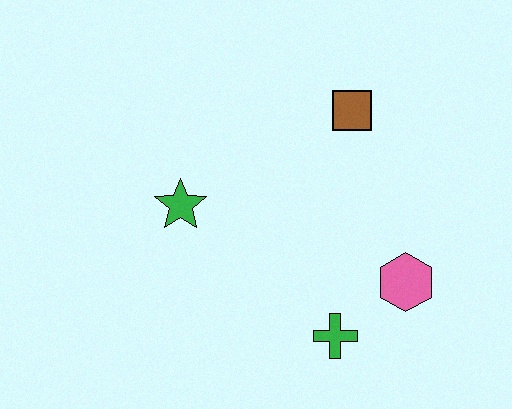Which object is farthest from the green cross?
The brown square is farthest from the green cross.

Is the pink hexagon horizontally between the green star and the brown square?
No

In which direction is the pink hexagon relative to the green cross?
The pink hexagon is to the right of the green cross.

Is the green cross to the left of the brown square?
Yes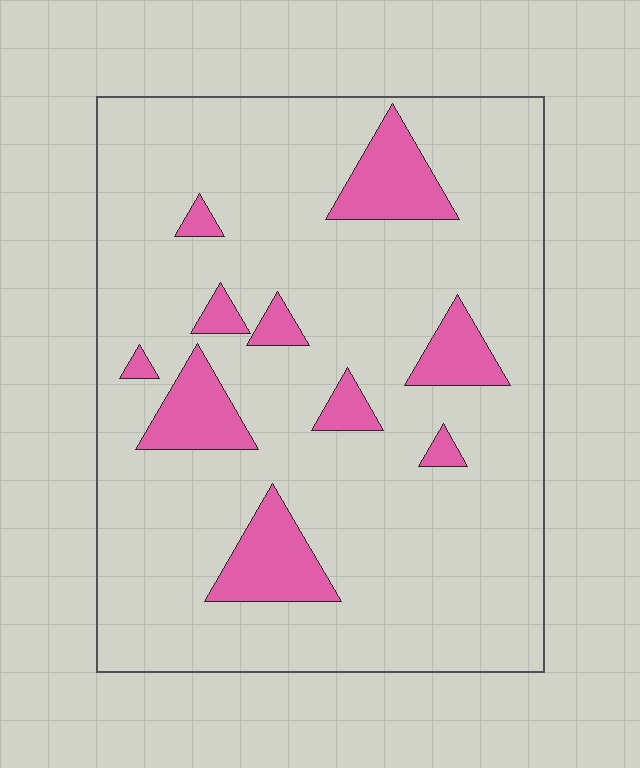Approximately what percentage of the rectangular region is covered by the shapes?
Approximately 15%.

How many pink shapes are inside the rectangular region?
10.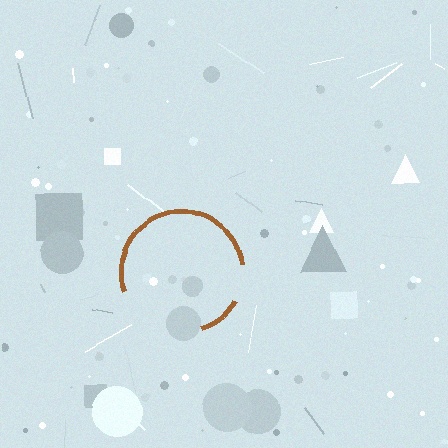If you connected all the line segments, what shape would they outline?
They would outline a circle.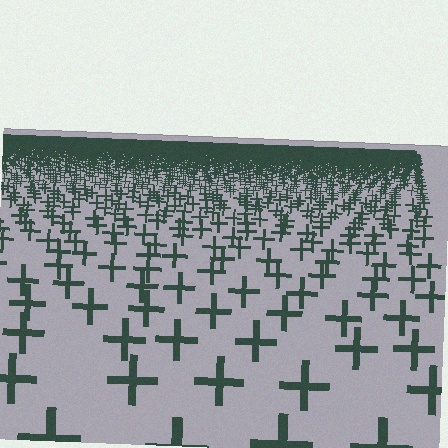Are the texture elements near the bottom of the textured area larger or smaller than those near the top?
Larger. Near the bottom, elements are closer to the viewer and appear at a bigger on-screen size.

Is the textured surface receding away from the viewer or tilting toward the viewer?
The surface is receding away from the viewer. Texture elements get smaller and denser toward the top.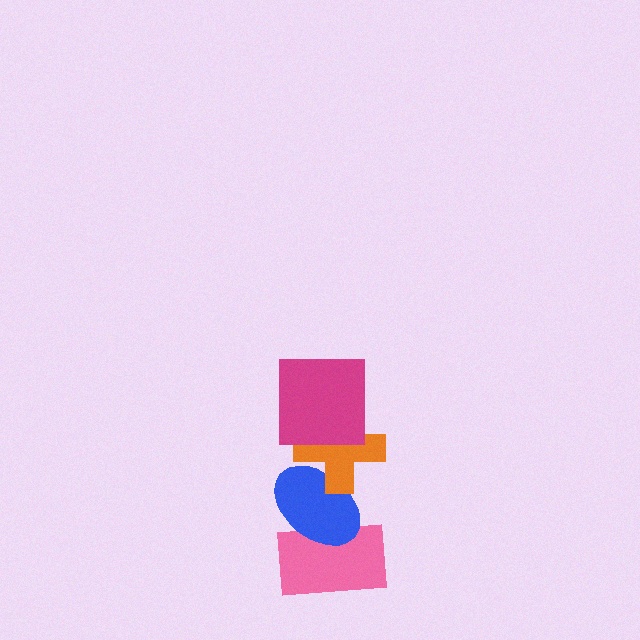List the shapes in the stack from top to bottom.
From top to bottom: the magenta square, the orange cross, the blue ellipse, the pink rectangle.